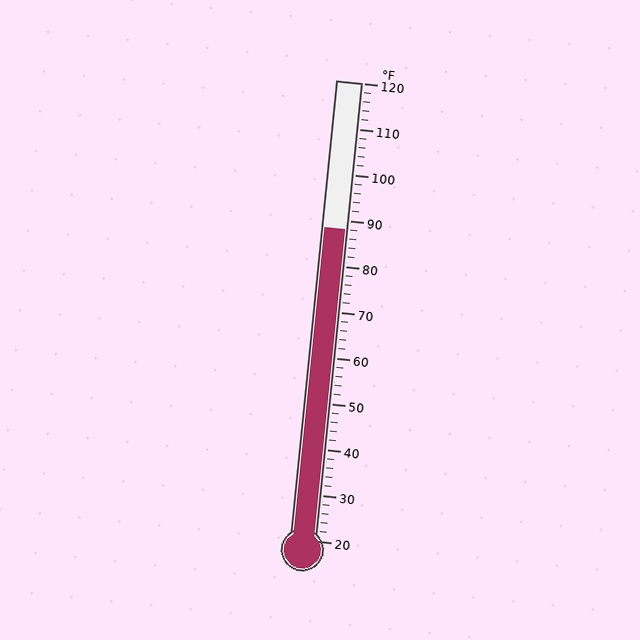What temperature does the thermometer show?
The thermometer shows approximately 88°F.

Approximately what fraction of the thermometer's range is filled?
The thermometer is filled to approximately 70% of its range.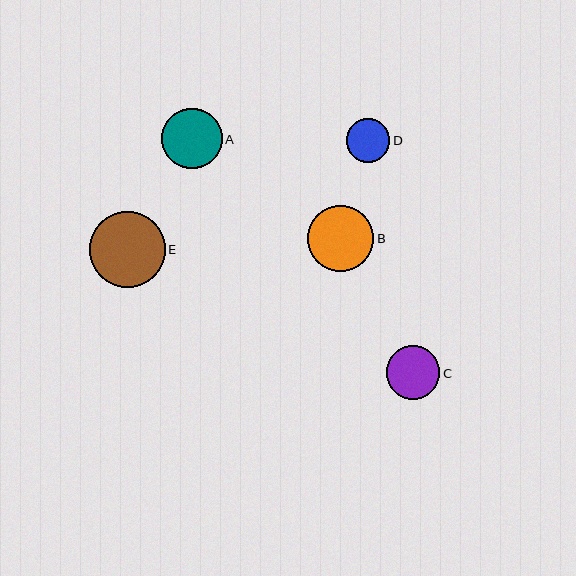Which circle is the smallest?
Circle D is the smallest with a size of approximately 43 pixels.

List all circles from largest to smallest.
From largest to smallest: E, B, A, C, D.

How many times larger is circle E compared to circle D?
Circle E is approximately 1.8 times the size of circle D.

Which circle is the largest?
Circle E is the largest with a size of approximately 76 pixels.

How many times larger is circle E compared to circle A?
Circle E is approximately 1.3 times the size of circle A.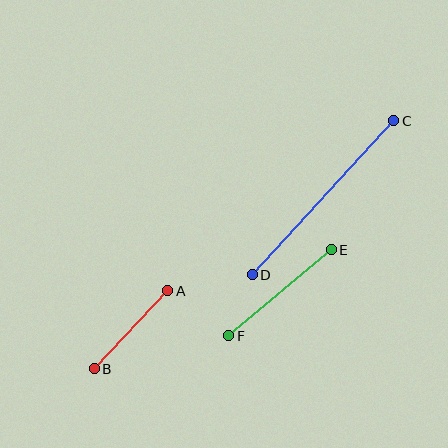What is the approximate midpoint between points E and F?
The midpoint is at approximately (280, 293) pixels.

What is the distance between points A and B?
The distance is approximately 107 pixels.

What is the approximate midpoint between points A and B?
The midpoint is at approximately (131, 330) pixels.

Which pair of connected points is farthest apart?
Points C and D are farthest apart.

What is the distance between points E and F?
The distance is approximately 134 pixels.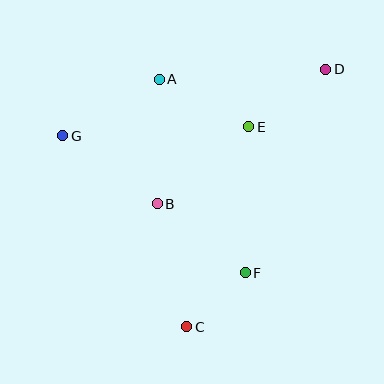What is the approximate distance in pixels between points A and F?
The distance between A and F is approximately 212 pixels.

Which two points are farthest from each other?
Points C and D are farthest from each other.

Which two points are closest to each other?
Points C and F are closest to each other.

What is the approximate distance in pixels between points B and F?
The distance between B and F is approximately 112 pixels.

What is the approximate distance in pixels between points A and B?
The distance between A and B is approximately 125 pixels.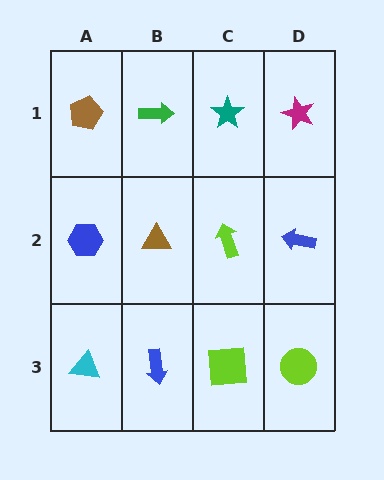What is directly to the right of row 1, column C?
A magenta star.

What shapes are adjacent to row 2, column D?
A magenta star (row 1, column D), a lime circle (row 3, column D), a lime arrow (row 2, column C).